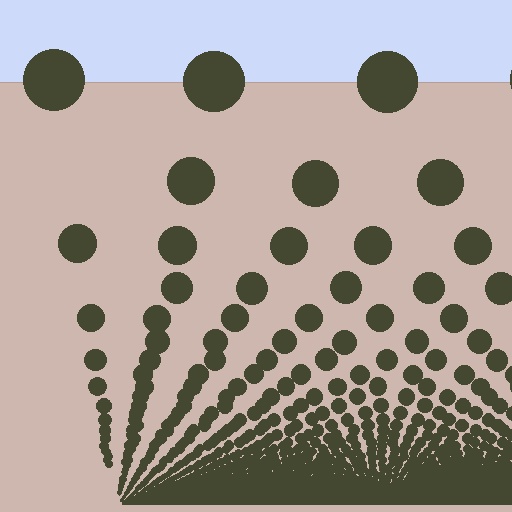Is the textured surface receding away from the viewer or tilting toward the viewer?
The surface appears to tilt toward the viewer. Texture elements get larger and sparser toward the top.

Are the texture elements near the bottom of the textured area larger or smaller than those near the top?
Smaller. The gradient is inverted — elements near the bottom are smaller and denser.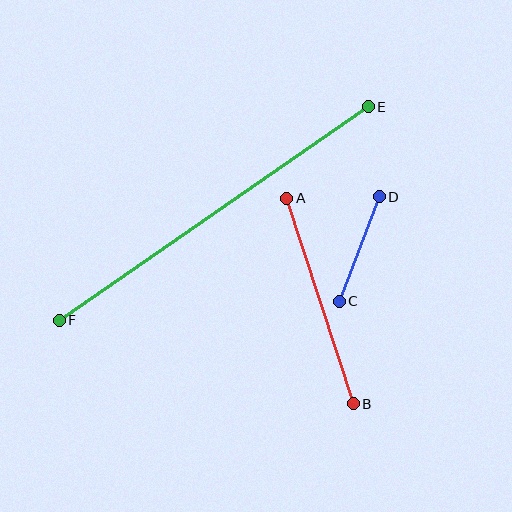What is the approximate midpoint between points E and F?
The midpoint is at approximately (214, 213) pixels.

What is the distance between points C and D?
The distance is approximately 112 pixels.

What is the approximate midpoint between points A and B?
The midpoint is at approximately (320, 301) pixels.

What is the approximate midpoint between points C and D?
The midpoint is at approximately (359, 249) pixels.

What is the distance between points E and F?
The distance is approximately 376 pixels.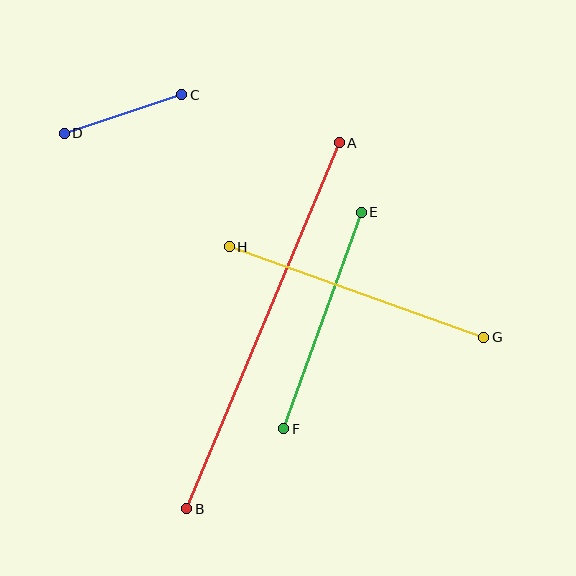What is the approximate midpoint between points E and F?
The midpoint is at approximately (322, 320) pixels.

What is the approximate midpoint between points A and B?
The midpoint is at approximately (263, 326) pixels.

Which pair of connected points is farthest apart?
Points A and B are farthest apart.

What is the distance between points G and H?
The distance is approximately 270 pixels.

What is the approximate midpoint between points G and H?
The midpoint is at approximately (357, 292) pixels.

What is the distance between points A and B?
The distance is approximately 396 pixels.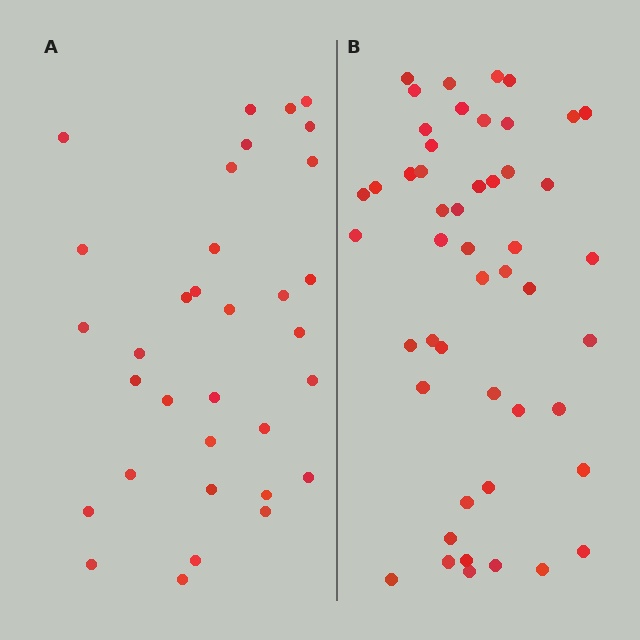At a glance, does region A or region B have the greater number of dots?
Region B (the right region) has more dots.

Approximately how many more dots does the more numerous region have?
Region B has approximately 15 more dots than region A.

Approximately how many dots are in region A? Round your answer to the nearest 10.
About 30 dots. (The exact count is 33, which rounds to 30.)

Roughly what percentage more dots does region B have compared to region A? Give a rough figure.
About 50% more.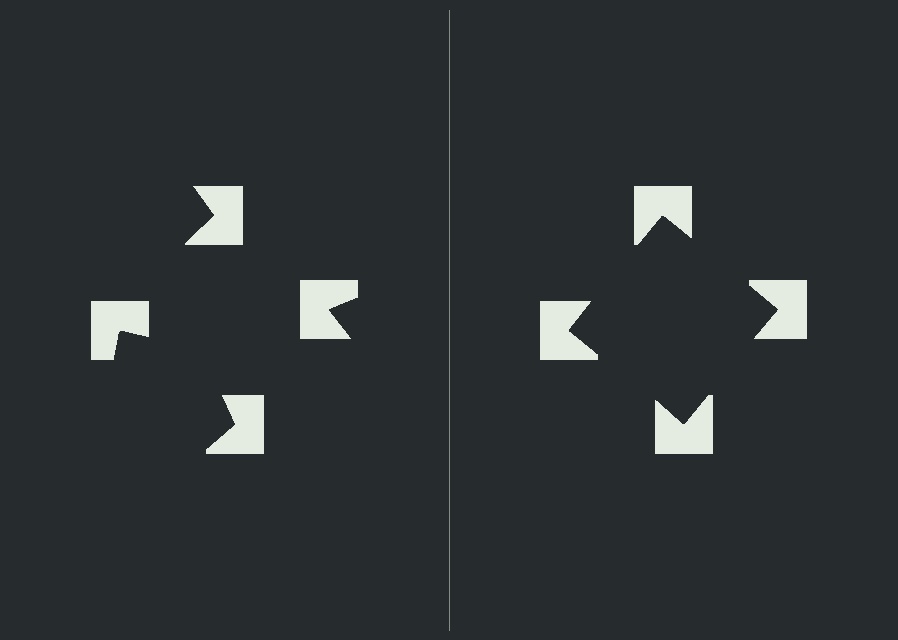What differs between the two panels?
The notched squares are positioned identically on both sides; only the wedge orientations differ. On the right they align to a square; on the left they are misaligned.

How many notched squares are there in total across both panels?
8 — 4 on each side.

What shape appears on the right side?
An illusory square.